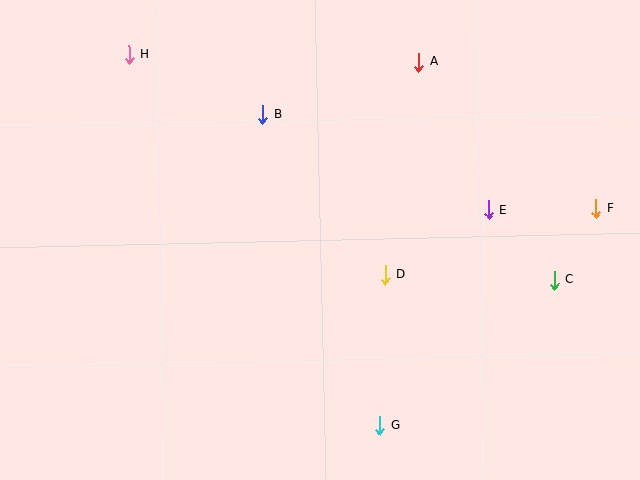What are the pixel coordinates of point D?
Point D is at (385, 275).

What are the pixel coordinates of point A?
Point A is at (419, 62).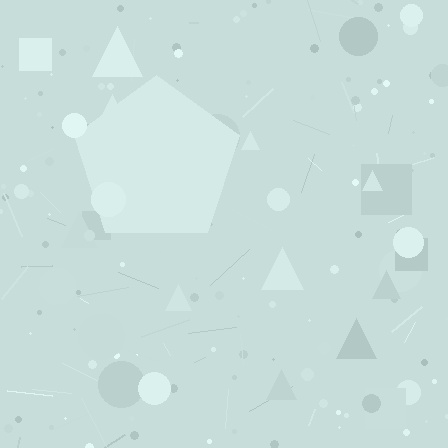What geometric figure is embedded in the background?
A pentagon is embedded in the background.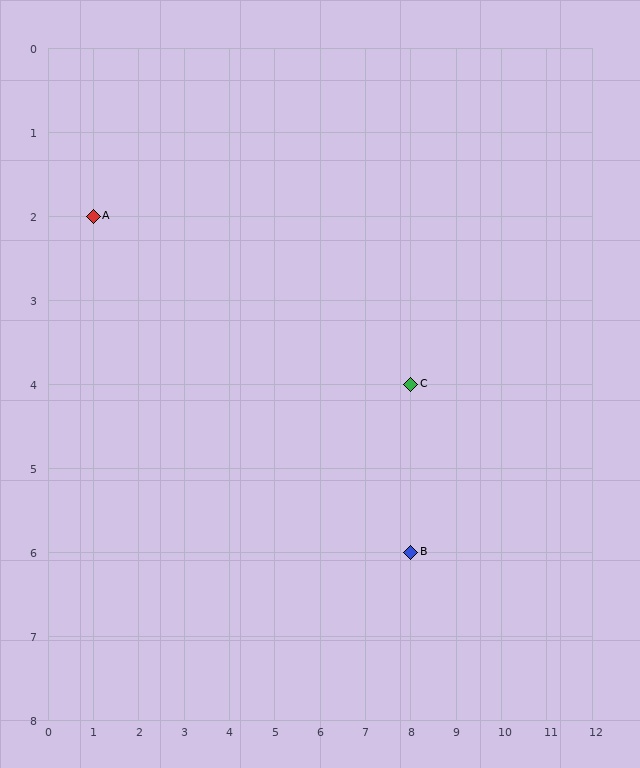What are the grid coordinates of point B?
Point B is at grid coordinates (8, 6).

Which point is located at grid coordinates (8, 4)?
Point C is at (8, 4).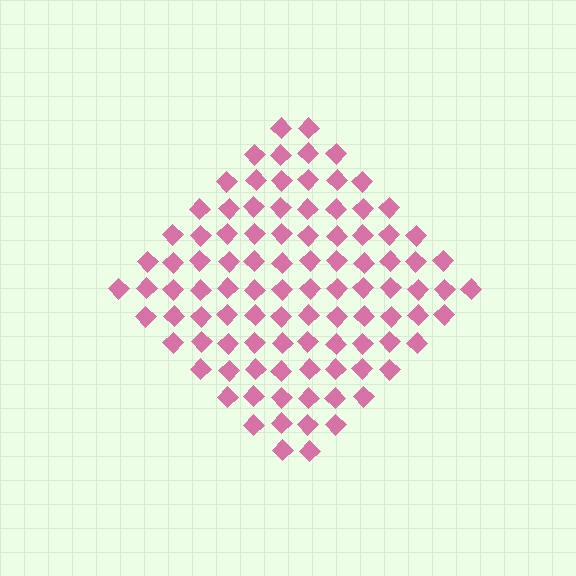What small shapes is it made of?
It is made of small diamonds.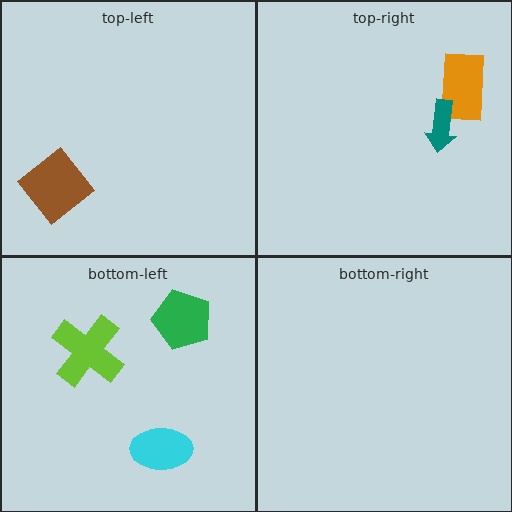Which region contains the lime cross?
The bottom-left region.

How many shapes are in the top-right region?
2.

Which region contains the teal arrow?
The top-right region.